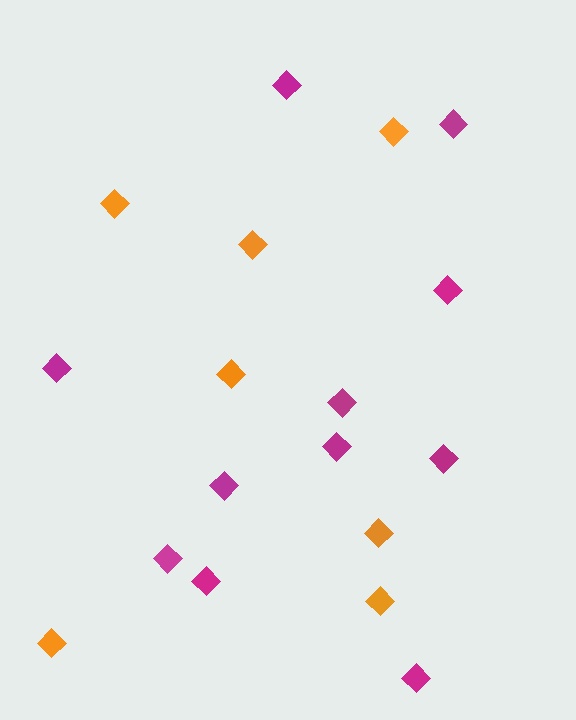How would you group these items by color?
There are 2 groups: one group of magenta diamonds (11) and one group of orange diamonds (7).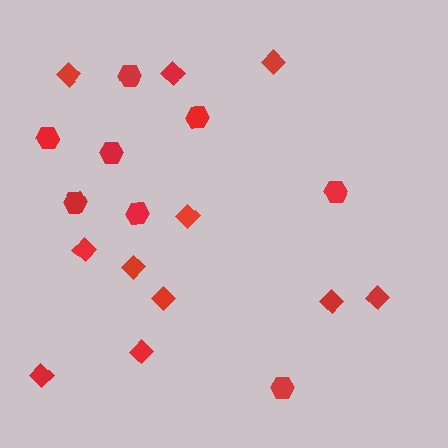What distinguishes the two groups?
There are 2 groups: one group of hexagons (8) and one group of diamonds (11).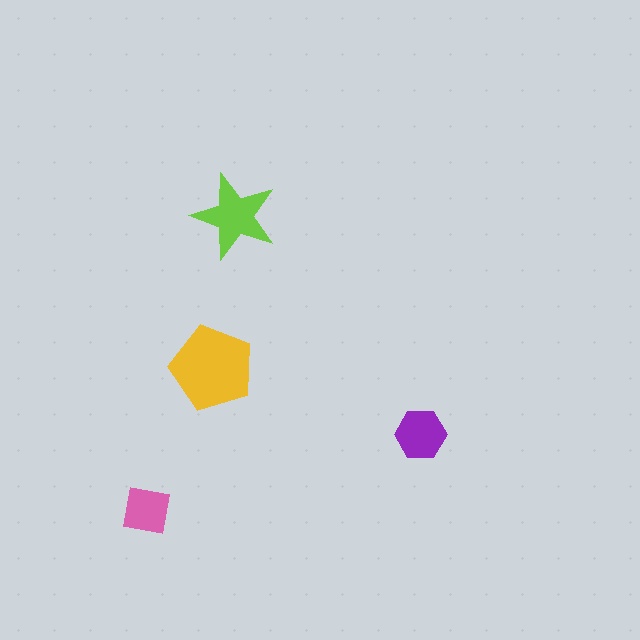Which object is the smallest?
The pink square.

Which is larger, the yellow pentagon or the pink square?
The yellow pentagon.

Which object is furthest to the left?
The pink square is leftmost.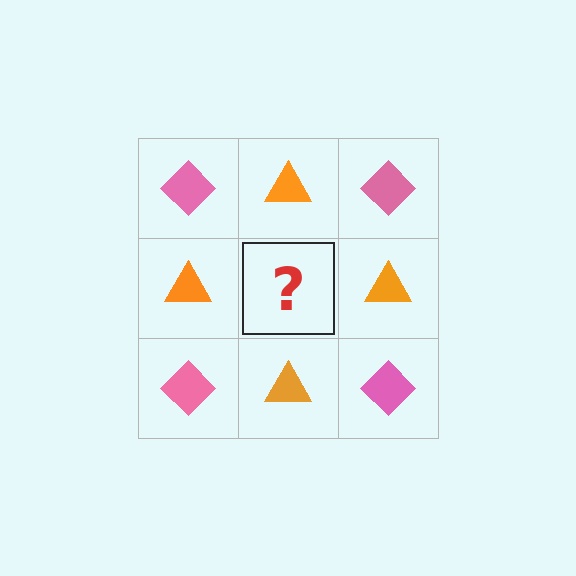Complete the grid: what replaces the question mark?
The question mark should be replaced with a pink diamond.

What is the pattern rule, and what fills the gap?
The rule is that it alternates pink diamond and orange triangle in a checkerboard pattern. The gap should be filled with a pink diamond.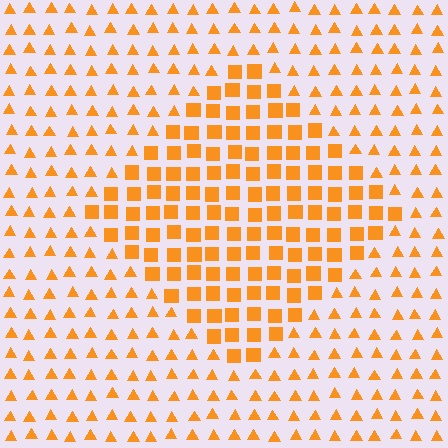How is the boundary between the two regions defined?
The boundary is defined by a change in element shape: squares inside vs. triangles outside. All elements share the same color and spacing.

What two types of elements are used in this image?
The image uses squares inside the diamond region and triangles outside it.